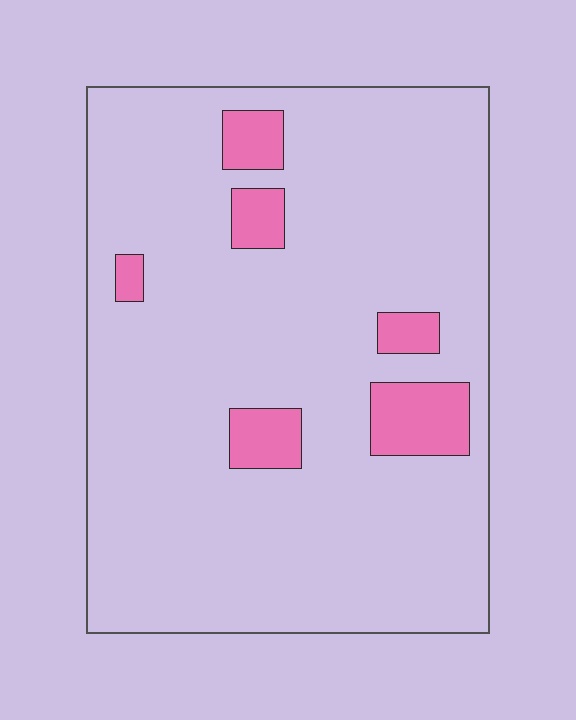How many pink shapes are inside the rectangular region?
6.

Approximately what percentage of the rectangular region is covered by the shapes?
Approximately 10%.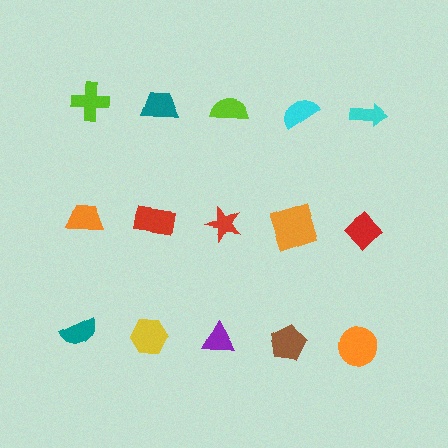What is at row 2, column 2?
A red rectangle.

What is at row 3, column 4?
A brown pentagon.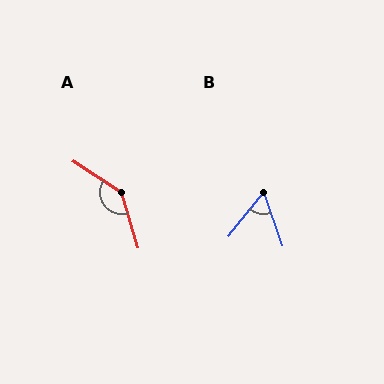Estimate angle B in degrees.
Approximately 58 degrees.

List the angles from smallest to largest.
B (58°), A (140°).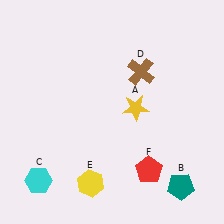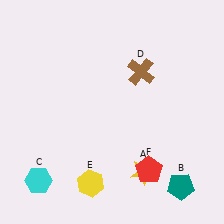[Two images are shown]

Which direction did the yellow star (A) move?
The yellow star (A) moved down.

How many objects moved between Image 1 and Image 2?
1 object moved between the two images.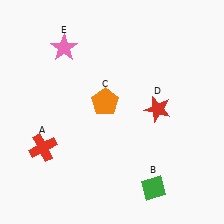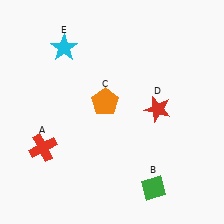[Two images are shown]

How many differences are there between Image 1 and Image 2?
There is 1 difference between the two images.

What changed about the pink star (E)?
In Image 1, E is pink. In Image 2, it changed to cyan.